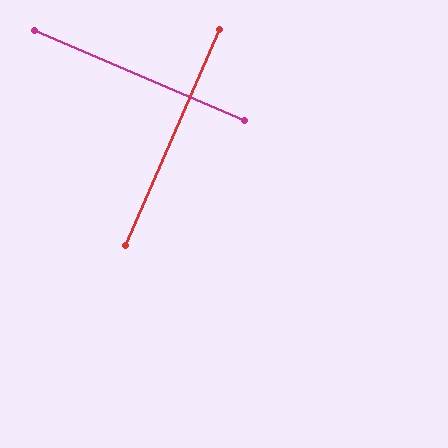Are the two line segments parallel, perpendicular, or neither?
Perpendicular — they meet at approximately 89°.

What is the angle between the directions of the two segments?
Approximately 89 degrees.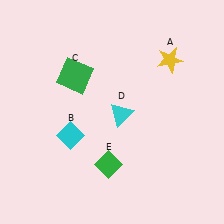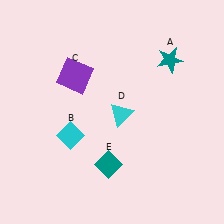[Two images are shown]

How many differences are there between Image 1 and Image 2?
There are 3 differences between the two images.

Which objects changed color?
A changed from yellow to teal. C changed from green to purple. E changed from green to teal.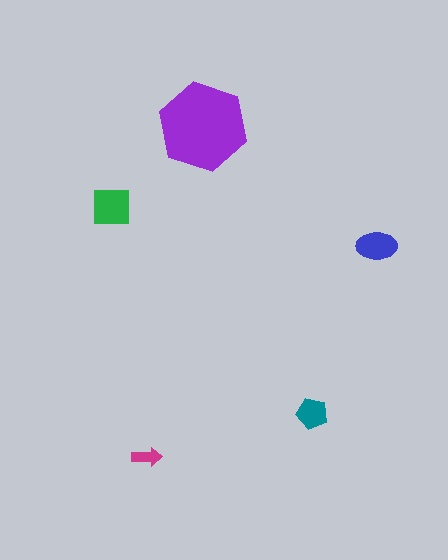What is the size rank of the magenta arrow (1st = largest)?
5th.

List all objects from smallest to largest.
The magenta arrow, the teal pentagon, the blue ellipse, the green square, the purple hexagon.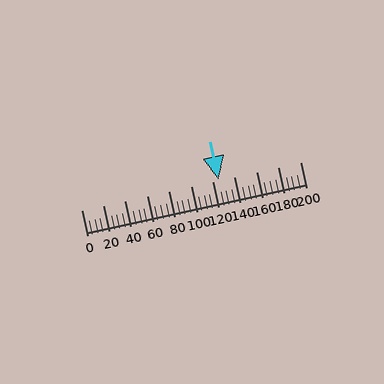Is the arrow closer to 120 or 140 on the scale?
The arrow is closer to 120.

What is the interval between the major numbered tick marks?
The major tick marks are spaced 20 units apart.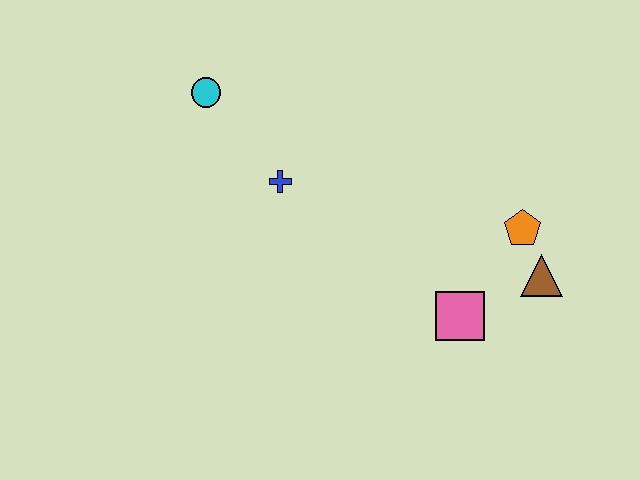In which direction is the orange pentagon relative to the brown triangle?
The orange pentagon is above the brown triangle.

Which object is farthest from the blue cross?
The brown triangle is farthest from the blue cross.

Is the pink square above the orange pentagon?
No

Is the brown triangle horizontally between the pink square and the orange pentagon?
No